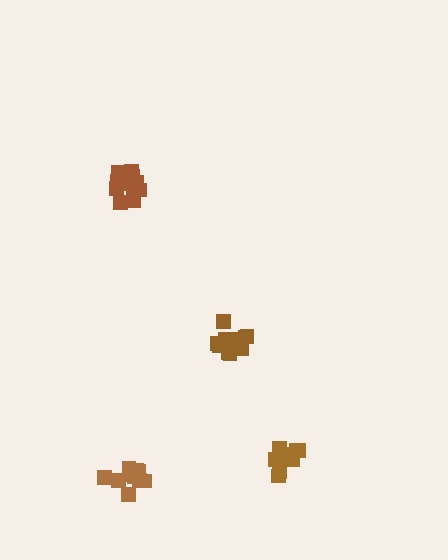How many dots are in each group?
Group 1: 14 dots, Group 2: 12 dots, Group 3: 11 dots, Group 4: 16 dots (53 total).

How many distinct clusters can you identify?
There are 4 distinct clusters.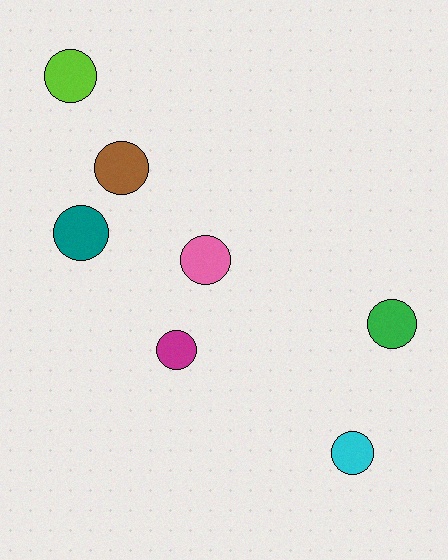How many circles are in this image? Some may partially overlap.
There are 7 circles.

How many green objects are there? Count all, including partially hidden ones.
There is 1 green object.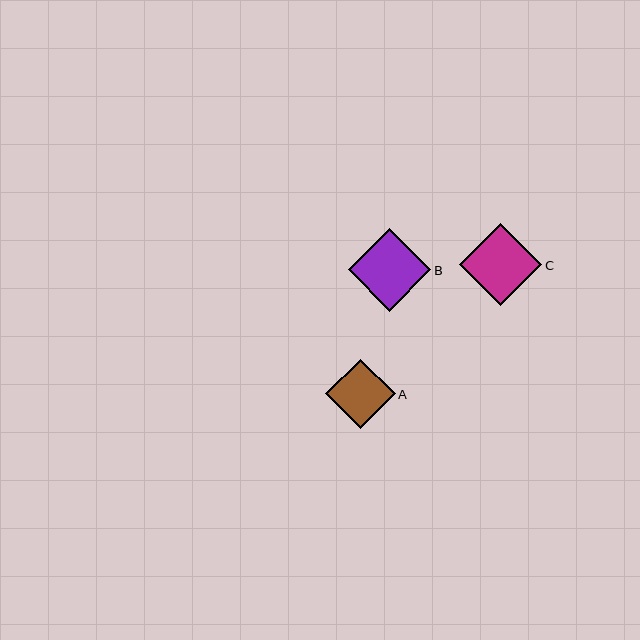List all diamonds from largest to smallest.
From largest to smallest: B, C, A.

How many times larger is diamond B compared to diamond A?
Diamond B is approximately 1.2 times the size of diamond A.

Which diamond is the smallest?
Diamond A is the smallest with a size of approximately 70 pixels.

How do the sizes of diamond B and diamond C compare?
Diamond B and diamond C are approximately the same size.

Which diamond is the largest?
Diamond B is the largest with a size of approximately 83 pixels.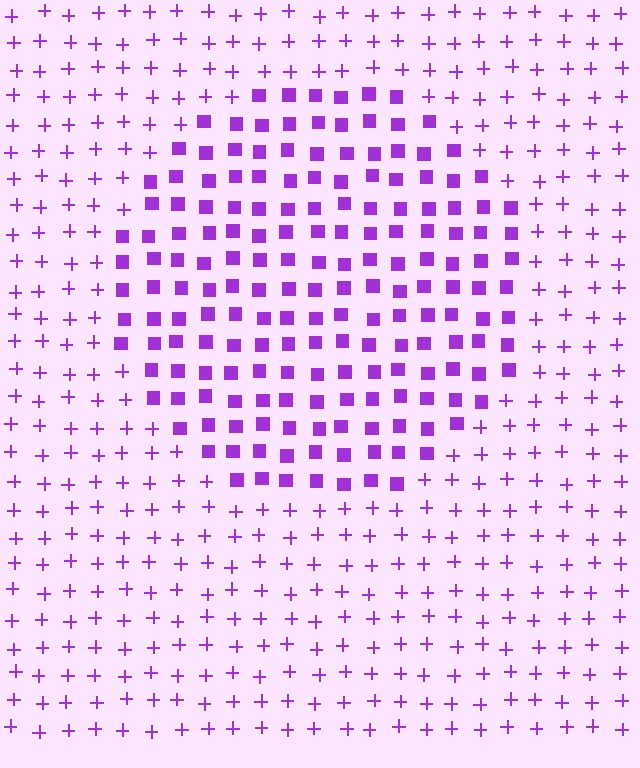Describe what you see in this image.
The image is filled with small purple elements arranged in a uniform grid. A circle-shaped region contains squares, while the surrounding area contains plus signs. The boundary is defined purely by the change in element shape.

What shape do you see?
I see a circle.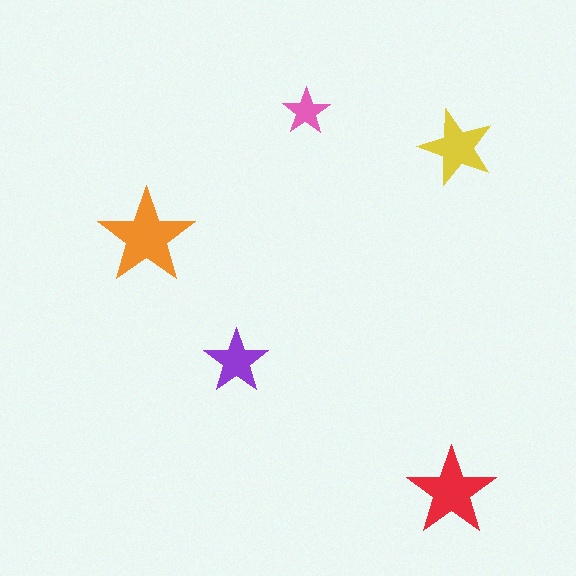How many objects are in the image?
There are 5 objects in the image.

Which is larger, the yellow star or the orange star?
The orange one.